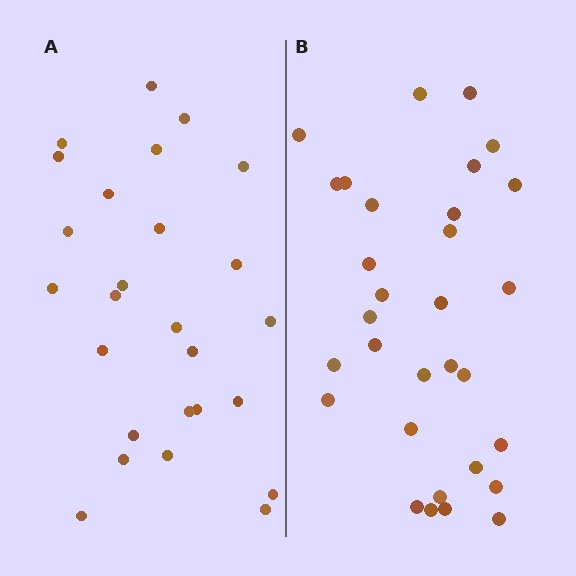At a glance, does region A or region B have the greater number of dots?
Region B (the right region) has more dots.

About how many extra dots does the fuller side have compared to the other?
Region B has about 5 more dots than region A.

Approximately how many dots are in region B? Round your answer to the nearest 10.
About 30 dots. (The exact count is 31, which rounds to 30.)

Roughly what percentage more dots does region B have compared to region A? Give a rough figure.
About 20% more.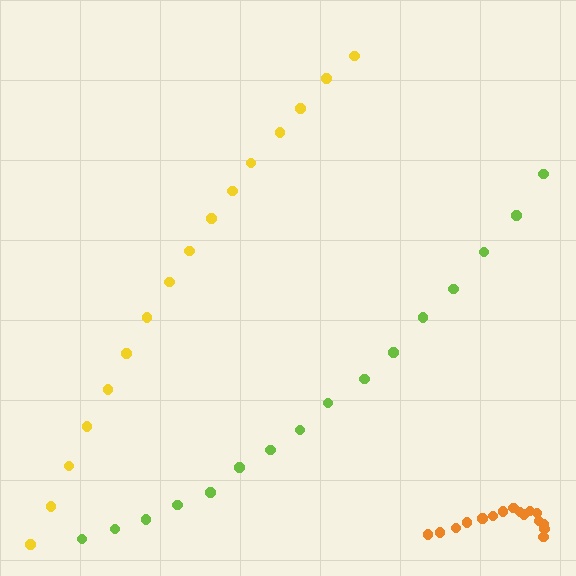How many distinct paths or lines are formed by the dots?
There are 3 distinct paths.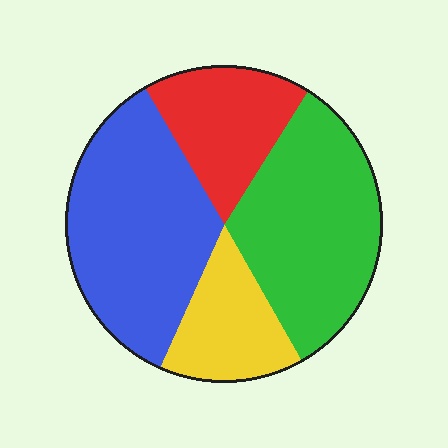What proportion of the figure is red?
Red covers around 15% of the figure.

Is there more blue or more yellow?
Blue.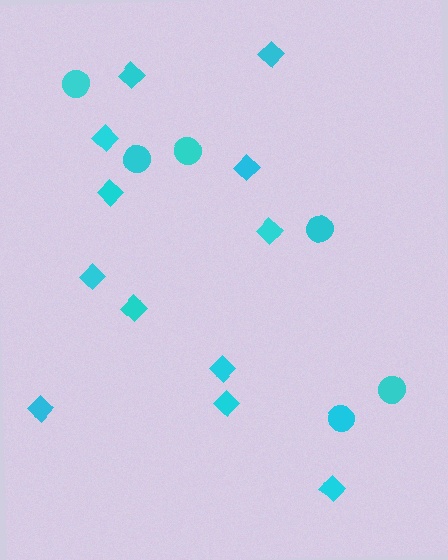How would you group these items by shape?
There are 2 groups: one group of diamonds (12) and one group of circles (6).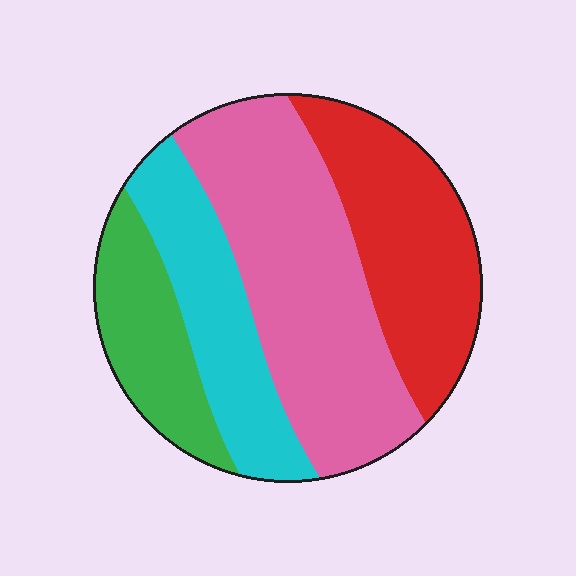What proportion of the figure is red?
Red covers 26% of the figure.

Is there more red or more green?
Red.